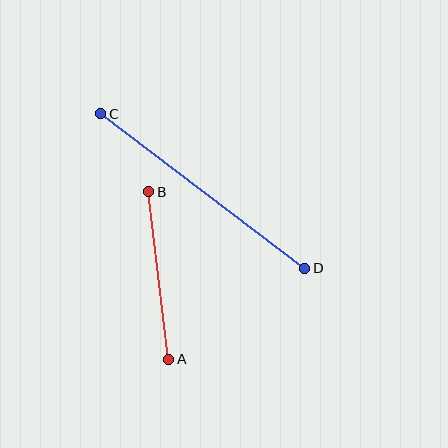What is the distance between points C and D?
The distance is approximately 256 pixels.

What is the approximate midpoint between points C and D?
The midpoint is at approximately (203, 191) pixels.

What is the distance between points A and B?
The distance is approximately 169 pixels.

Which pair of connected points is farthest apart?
Points C and D are farthest apart.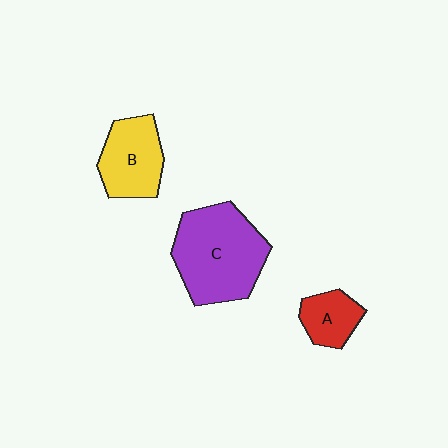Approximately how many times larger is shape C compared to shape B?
Approximately 1.7 times.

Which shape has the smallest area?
Shape A (red).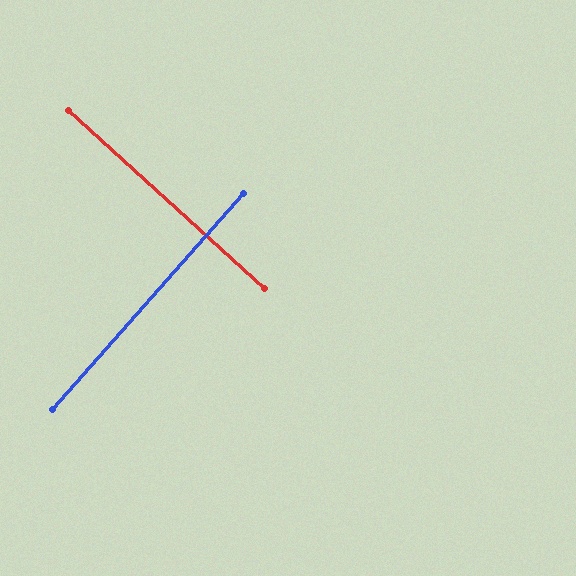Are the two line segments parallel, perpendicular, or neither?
Perpendicular — they meet at approximately 89°.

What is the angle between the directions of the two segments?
Approximately 89 degrees.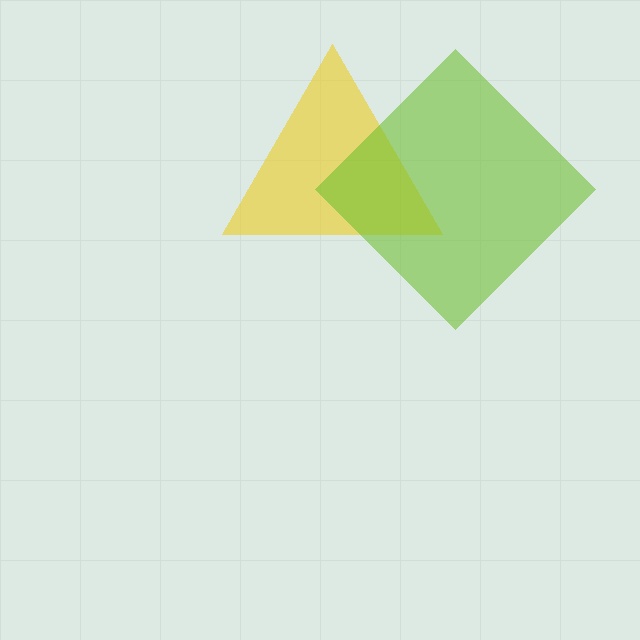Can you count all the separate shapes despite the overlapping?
Yes, there are 2 separate shapes.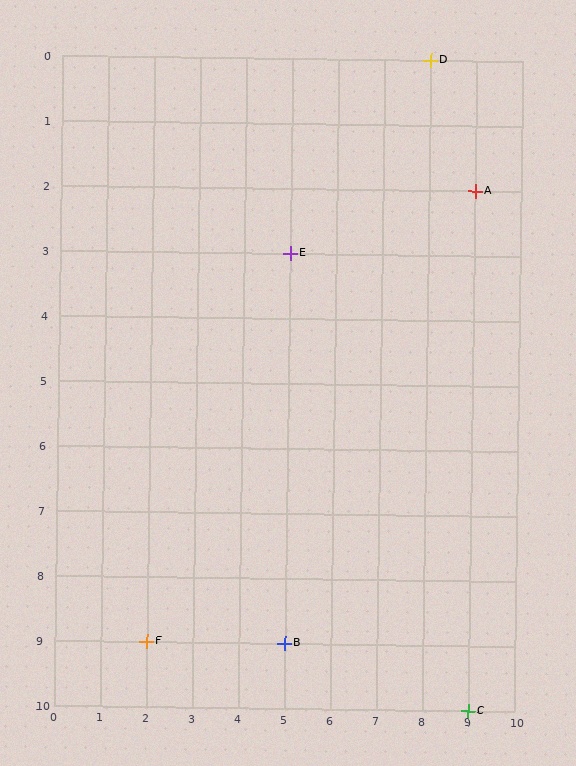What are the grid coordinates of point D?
Point D is at grid coordinates (8, 0).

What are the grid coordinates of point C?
Point C is at grid coordinates (9, 10).